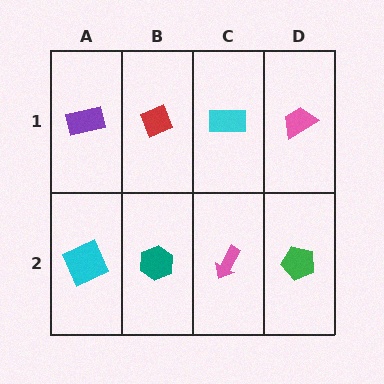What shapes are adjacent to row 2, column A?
A purple rectangle (row 1, column A), a teal hexagon (row 2, column B).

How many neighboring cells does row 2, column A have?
2.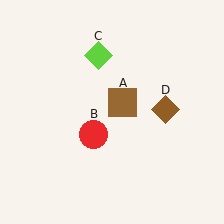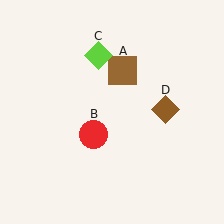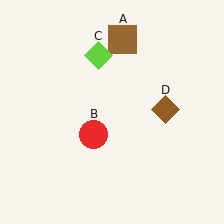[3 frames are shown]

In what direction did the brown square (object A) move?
The brown square (object A) moved up.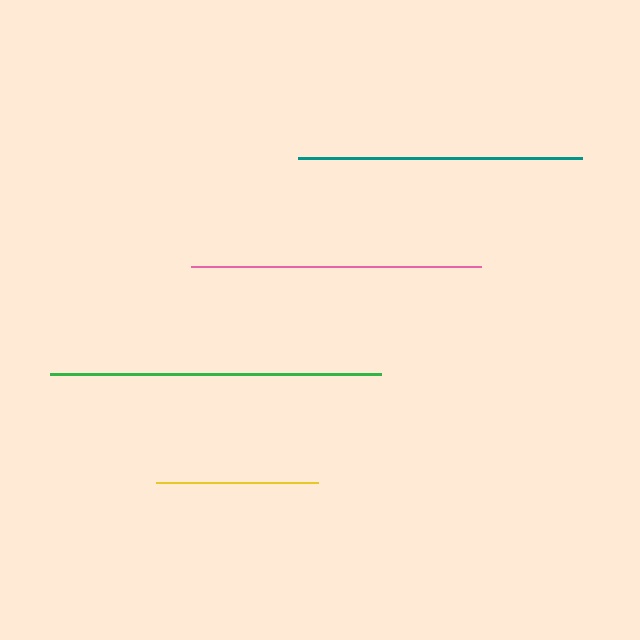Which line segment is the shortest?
The yellow line is the shortest at approximately 161 pixels.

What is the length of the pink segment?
The pink segment is approximately 291 pixels long.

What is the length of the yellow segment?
The yellow segment is approximately 161 pixels long.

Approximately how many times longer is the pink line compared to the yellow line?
The pink line is approximately 1.8 times the length of the yellow line.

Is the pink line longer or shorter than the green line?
The green line is longer than the pink line.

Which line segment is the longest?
The green line is the longest at approximately 331 pixels.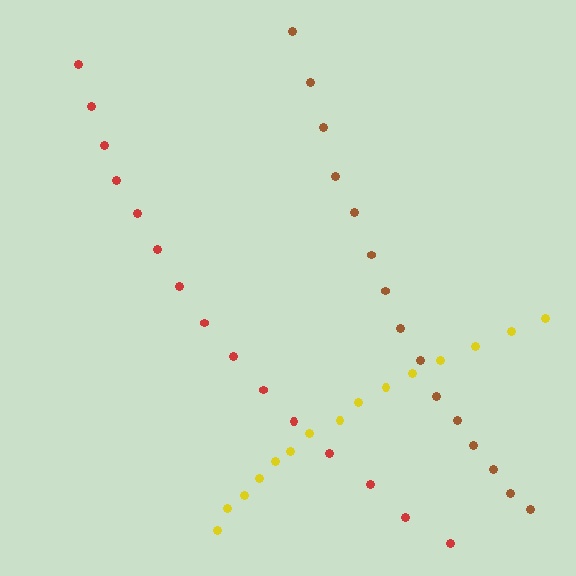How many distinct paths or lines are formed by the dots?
There are 3 distinct paths.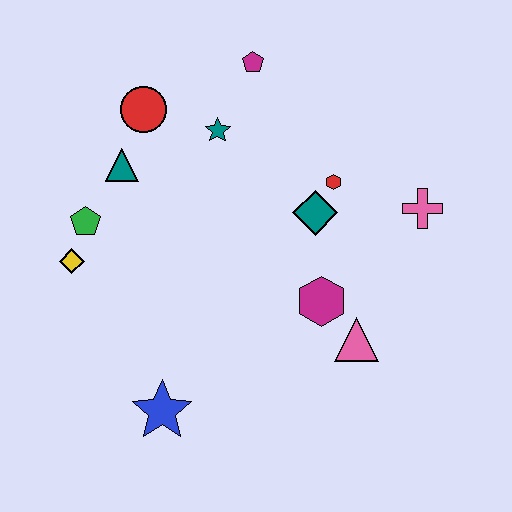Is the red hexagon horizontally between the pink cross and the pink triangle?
No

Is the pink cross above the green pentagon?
Yes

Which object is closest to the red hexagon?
The teal diamond is closest to the red hexagon.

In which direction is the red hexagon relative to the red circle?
The red hexagon is to the right of the red circle.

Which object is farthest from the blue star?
The magenta pentagon is farthest from the blue star.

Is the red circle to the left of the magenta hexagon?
Yes